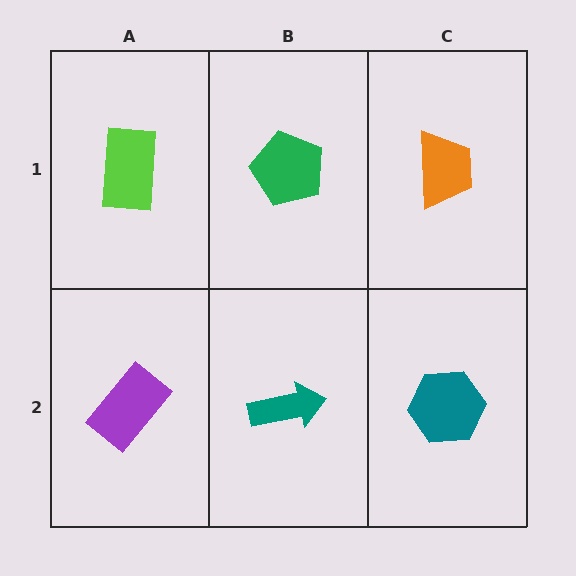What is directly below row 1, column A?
A purple rectangle.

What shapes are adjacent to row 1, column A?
A purple rectangle (row 2, column A), a green pentagon (row 1, column B).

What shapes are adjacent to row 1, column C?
A teal hexagon (row 2, column C), a green pentagon (row 1, column B).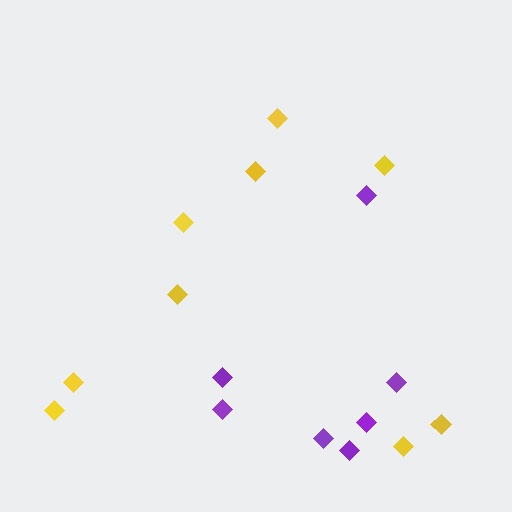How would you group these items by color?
There are 2 groups: one group of purple diamonds (7) and one group of yellow diamonds (9).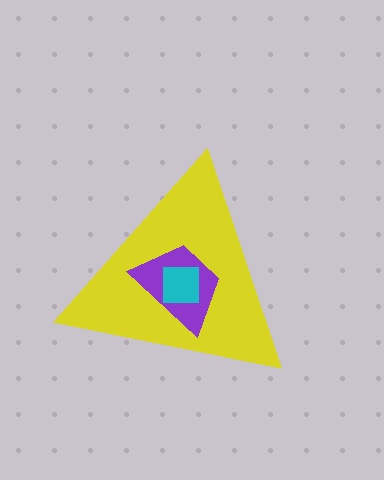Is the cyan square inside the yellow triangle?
Yes.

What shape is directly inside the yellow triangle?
The purple trapezoid.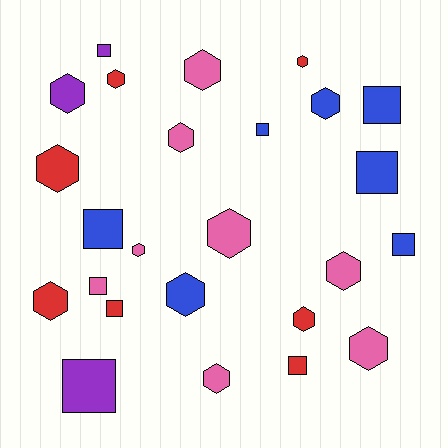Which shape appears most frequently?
Hexagon, with 15 objects.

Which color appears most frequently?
Pink, with 8 objects.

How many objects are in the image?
There are 25 objects.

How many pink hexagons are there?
There are 7 pink hexagons.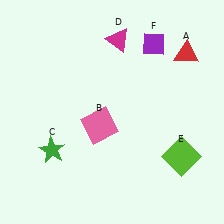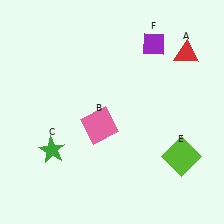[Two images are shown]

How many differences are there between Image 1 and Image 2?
There is 1 difference between the two images.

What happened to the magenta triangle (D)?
The magenta triangle (D) was removed in Image 2. It was in the top-right area of Image 1.